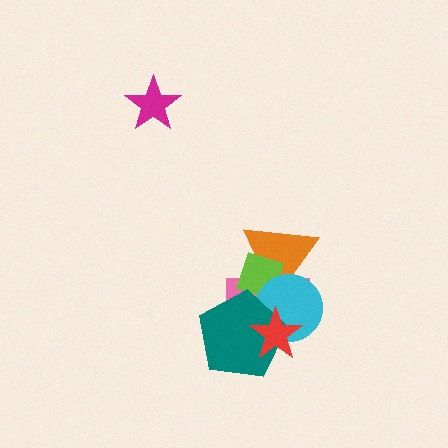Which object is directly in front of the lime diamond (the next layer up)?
The cyan circle is directly in front of the lime diamond.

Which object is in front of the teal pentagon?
The red star is in front of the teal pentagon.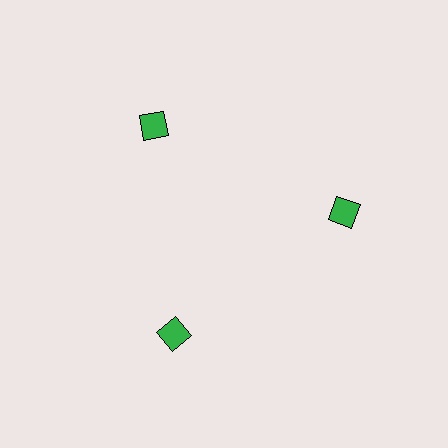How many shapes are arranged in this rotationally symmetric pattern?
There are 3 shapes, arranged in 3 groups of 1.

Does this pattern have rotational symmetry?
Yes, this pattern has 3-fold rotational symmetry. It looks the same after rotating 120 degrees around the center.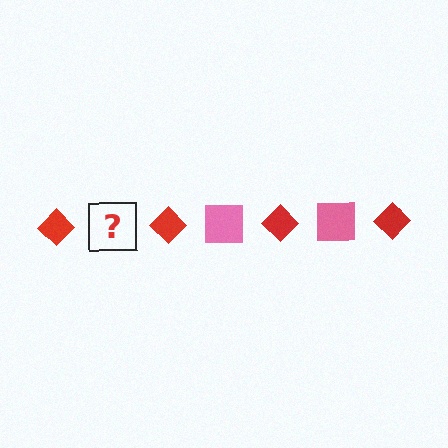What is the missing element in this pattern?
The missing element is a pink square.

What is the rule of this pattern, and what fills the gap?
The rule is that the pattern alternates between red diamond and pink square. The gap should be filled with a pink square.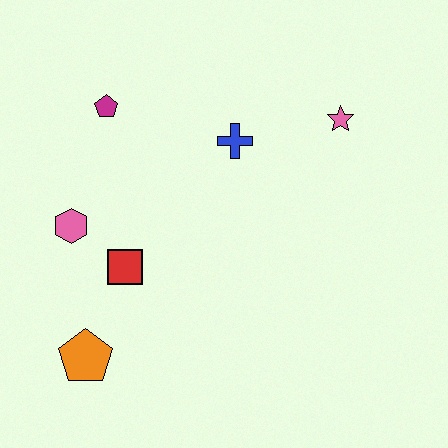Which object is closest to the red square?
The pink hexagon is closest to the red square.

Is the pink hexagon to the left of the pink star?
Yes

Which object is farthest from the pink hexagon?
The pink star is farthest from the pink hexagon.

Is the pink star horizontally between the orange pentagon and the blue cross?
No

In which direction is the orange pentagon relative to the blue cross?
The orange pentagon is below the blue cross.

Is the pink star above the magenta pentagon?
No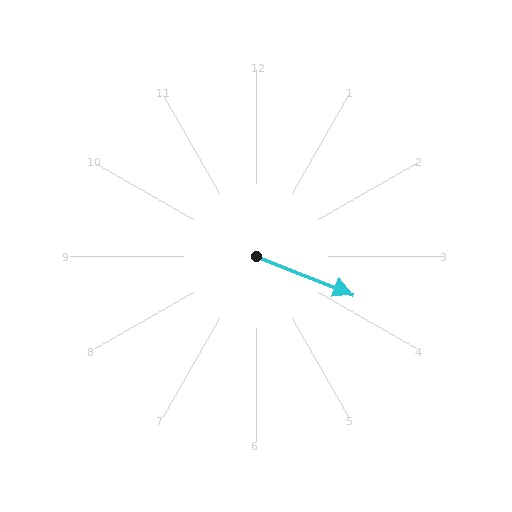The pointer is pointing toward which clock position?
Roughly 4 o'clock.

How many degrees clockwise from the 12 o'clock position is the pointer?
Approximately 112 degrees.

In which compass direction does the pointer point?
East.